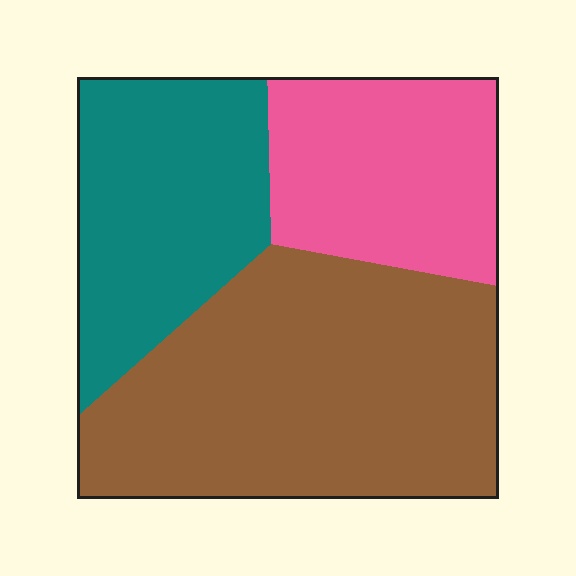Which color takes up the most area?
Brown, at roughly 50%.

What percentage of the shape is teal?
Teal covers 27% of the shape.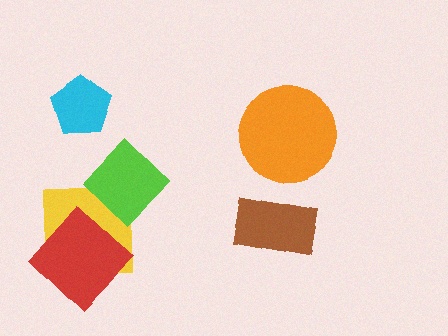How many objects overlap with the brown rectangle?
0 objects overlap with the brown rectangle.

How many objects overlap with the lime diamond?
1 object overlaps with the lime diamond.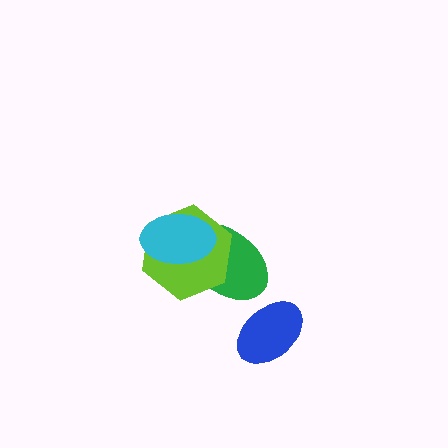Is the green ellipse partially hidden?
Yes, it is partially covered by another shape.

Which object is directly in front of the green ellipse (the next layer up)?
The lime hexagon is directly in front of the green ellipse.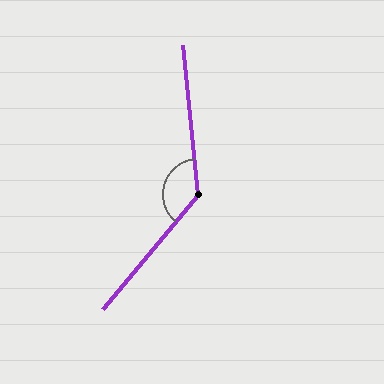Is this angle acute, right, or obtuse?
It is obtuse.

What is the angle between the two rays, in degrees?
Approximately 134 degrees.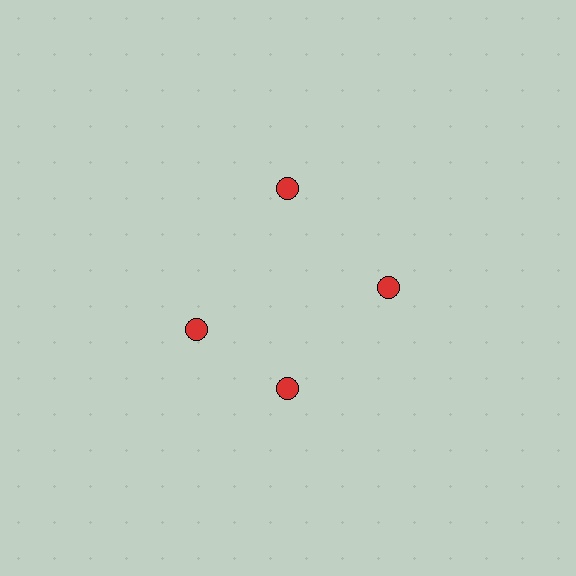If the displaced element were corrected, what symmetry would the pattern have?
It would have 4-fold rotational symmetry — the pattern would map onto itself every 90 degrees.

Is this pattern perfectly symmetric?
No. The 4 red circles are arranged in a ring, but one element near the 9 o'clock position is rotated out of alignment along the ring, breaking the 4-fold rotational symmetry.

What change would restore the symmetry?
The symmetry would be restored by rotating it back into even spacing with its neighbors so that all 4 circles sit at equal angles and equal distance from the center.